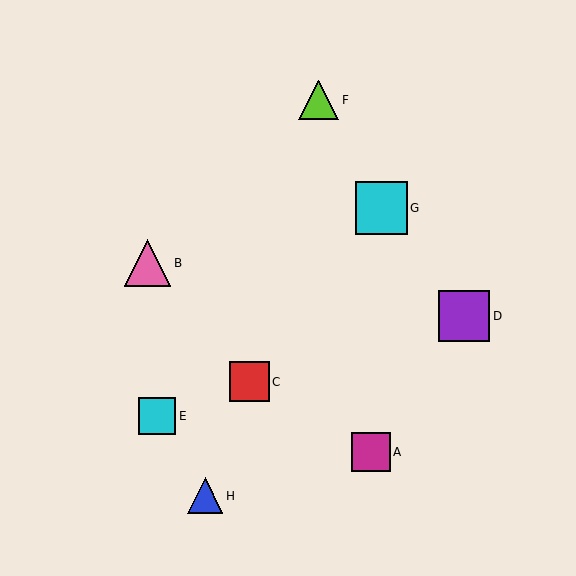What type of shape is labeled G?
Shape G is a cyan square.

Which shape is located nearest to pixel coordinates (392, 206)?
The cyan square (labeled G) at (381, 208) is nearest to that location.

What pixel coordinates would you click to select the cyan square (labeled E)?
Click at (157, 416) to select the cyan square E.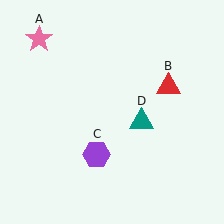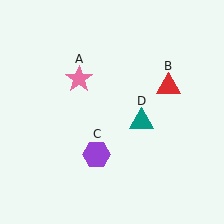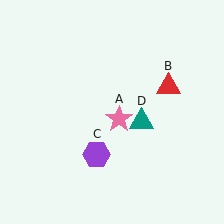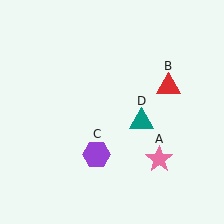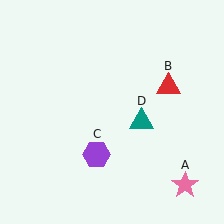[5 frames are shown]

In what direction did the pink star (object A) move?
The pink star (object A) moved down and to the right.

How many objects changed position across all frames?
1 object changed position: pink star (object A).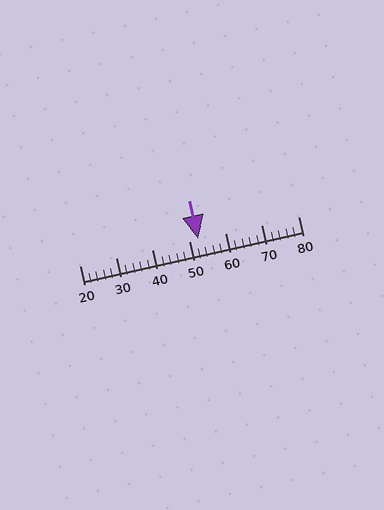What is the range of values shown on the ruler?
The ruler shows values from 20 to 80.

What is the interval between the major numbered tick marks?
The major tick marks are spaced 10 units apart.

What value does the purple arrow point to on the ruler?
The purple arrow points to approximately 53.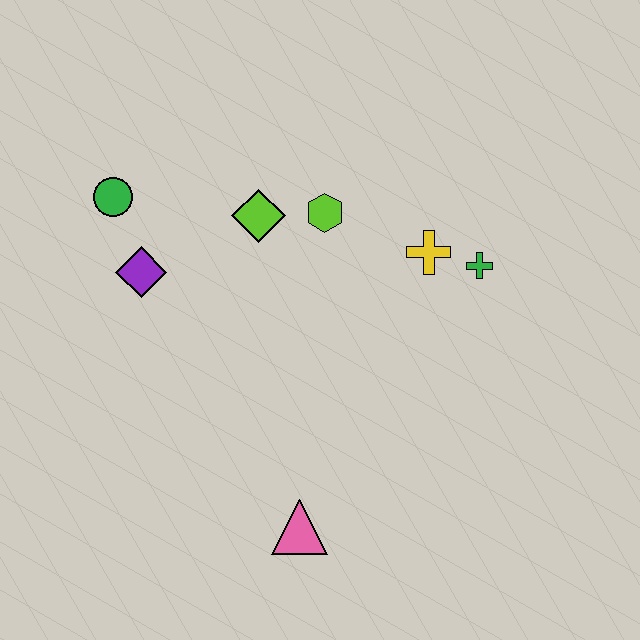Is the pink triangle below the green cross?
Yes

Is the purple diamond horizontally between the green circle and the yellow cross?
Yes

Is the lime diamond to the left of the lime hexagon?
Yes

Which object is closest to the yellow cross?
The green cross is closest to the yellow cross.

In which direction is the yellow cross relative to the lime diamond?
The yellow cross is to the right of the lime diamond.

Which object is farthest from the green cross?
The green circle is farthest from the green cross.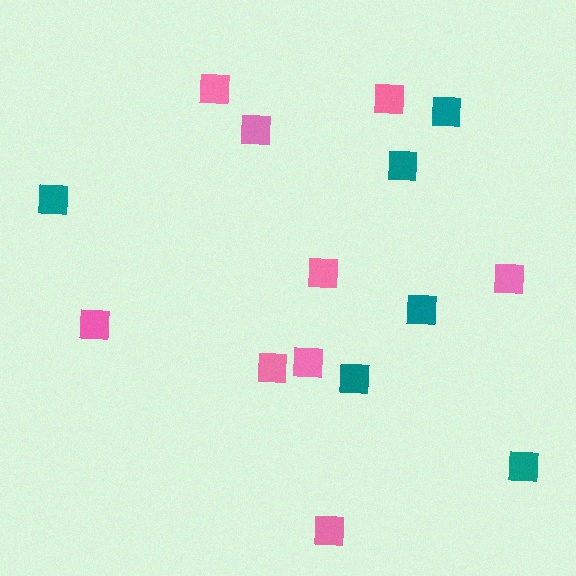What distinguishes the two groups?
There are 2 groups: one group of teal squares (6) and one group of pink squares (9).